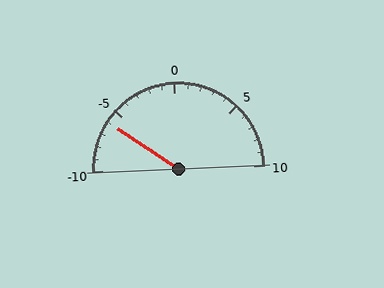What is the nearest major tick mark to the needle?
The nearest major tick mark is -5.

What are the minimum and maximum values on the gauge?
The gauge ranges from -10 to 10.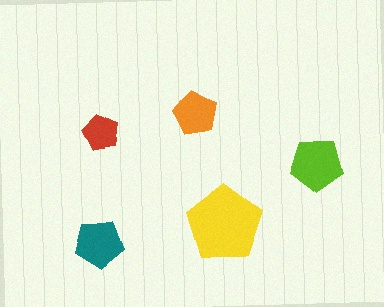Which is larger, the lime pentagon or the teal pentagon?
The lime one.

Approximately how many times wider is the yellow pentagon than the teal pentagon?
About 1.5 times wider.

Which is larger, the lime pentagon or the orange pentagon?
The lime one.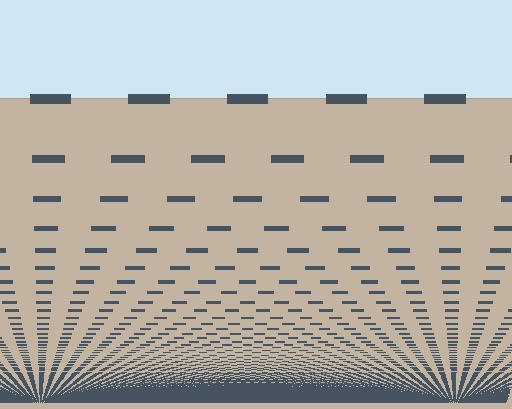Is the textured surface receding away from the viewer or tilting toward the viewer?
The surface appears to tilt toward the viewer. Texture elements get larger and sparser toward the top.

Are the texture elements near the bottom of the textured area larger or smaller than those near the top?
Smaller. The gradient is inverted — elements near the bottom are smaller and denser.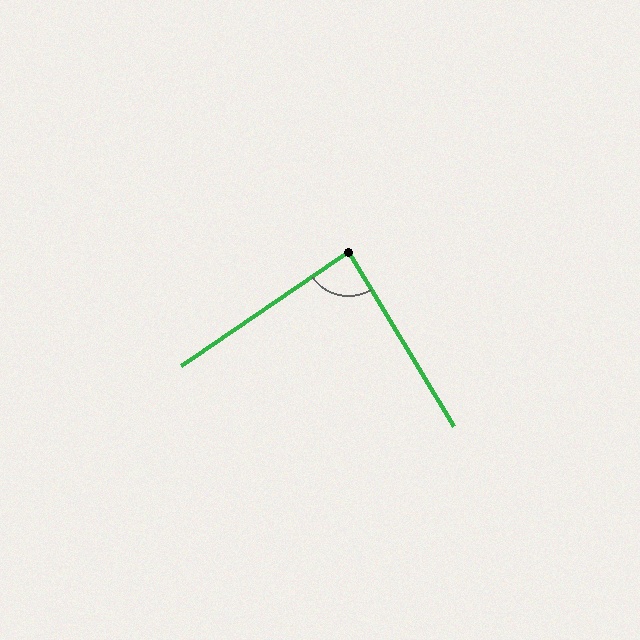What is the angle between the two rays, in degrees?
Approximately 87 degrees.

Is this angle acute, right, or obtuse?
It is approximately a right angle.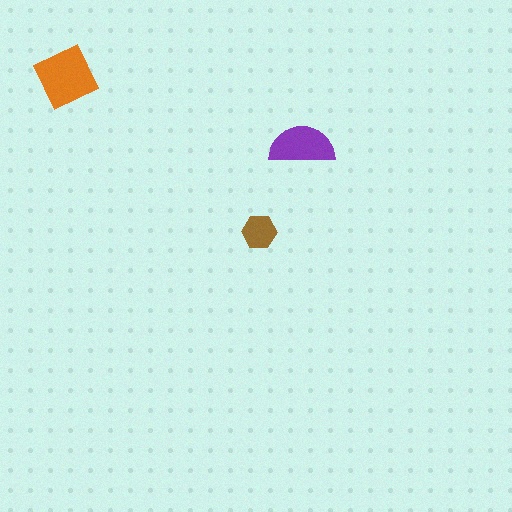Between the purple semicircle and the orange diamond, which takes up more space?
The orange diamond.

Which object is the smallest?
The brown hexagon.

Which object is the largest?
The orange diamond.